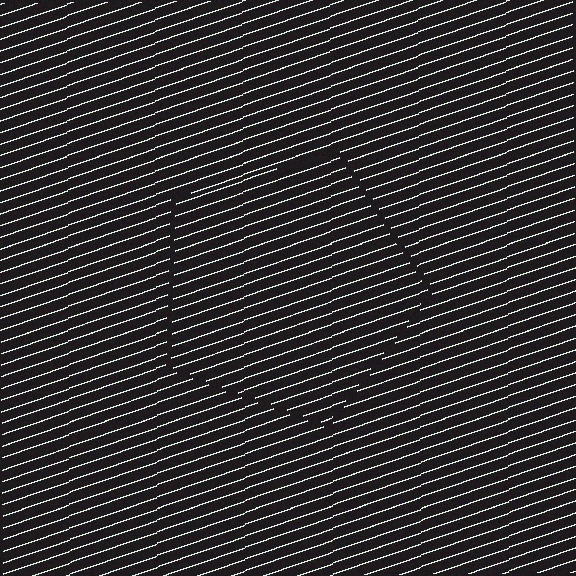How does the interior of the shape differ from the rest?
The interior of the shape contains the same grating, shifted by half a period — the contour is defined by the phase discontinuity where line-ends from the inner and outer gratings abut.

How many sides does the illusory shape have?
5 sides — the line-ends trace a pentagon.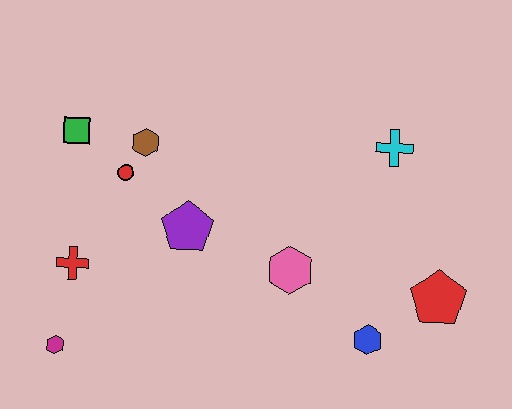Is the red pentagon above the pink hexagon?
No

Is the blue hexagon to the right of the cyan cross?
No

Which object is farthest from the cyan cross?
The magenta hexagon is farthest from the cyan cross.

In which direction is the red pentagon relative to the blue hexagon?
The red pentagon is to the right of the blue hexagon.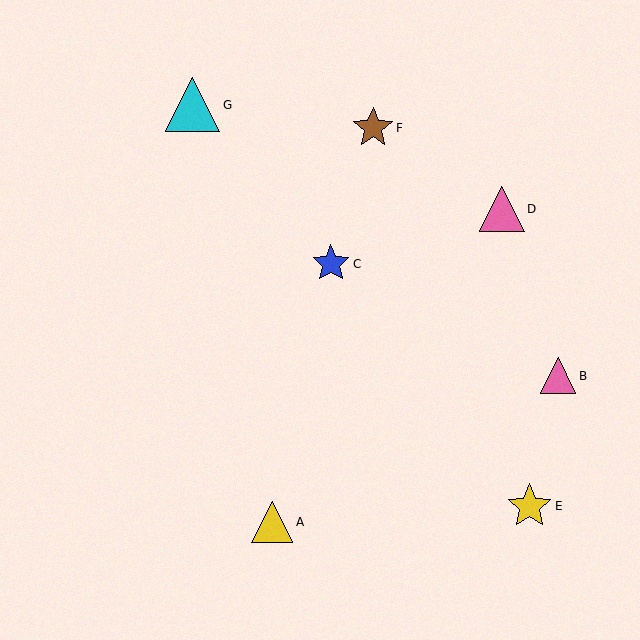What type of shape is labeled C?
Shape C is a blue star.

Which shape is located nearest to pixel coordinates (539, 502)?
The yellow star (labeled E) at (529, 506) is nearest to that location.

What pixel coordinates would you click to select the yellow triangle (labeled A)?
Click at (272, 522) to select the yellow triangle A.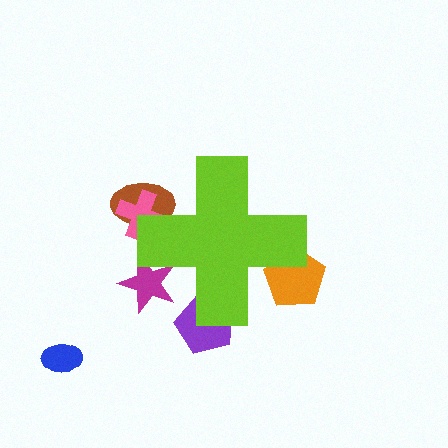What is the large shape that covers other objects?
A lime cross.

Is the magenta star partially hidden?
Yes, the magenta star is partially hidden behind the lime cross.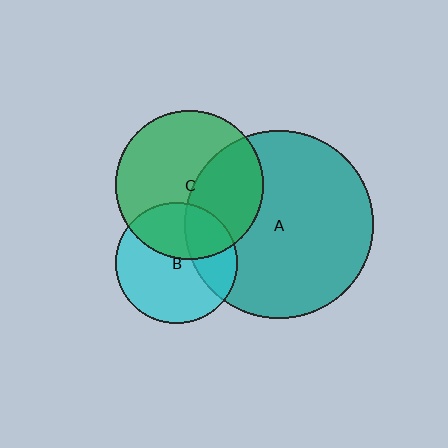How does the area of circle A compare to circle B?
Approximately 2.4 times.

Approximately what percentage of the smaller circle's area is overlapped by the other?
Approximately 40%.